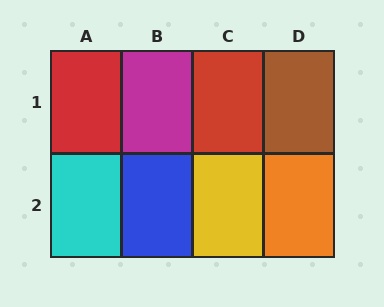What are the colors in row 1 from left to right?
Red, magenta, red, brown.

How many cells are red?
2 cells are red.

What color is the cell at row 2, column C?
Yellow.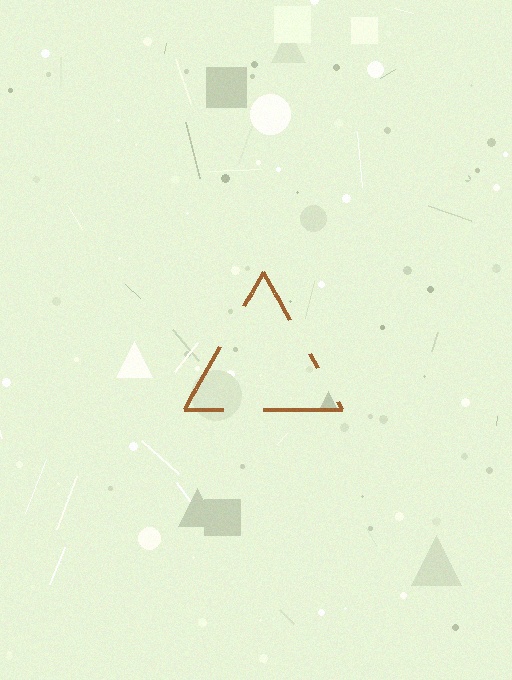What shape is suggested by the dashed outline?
The dashed outline suggests a triangle.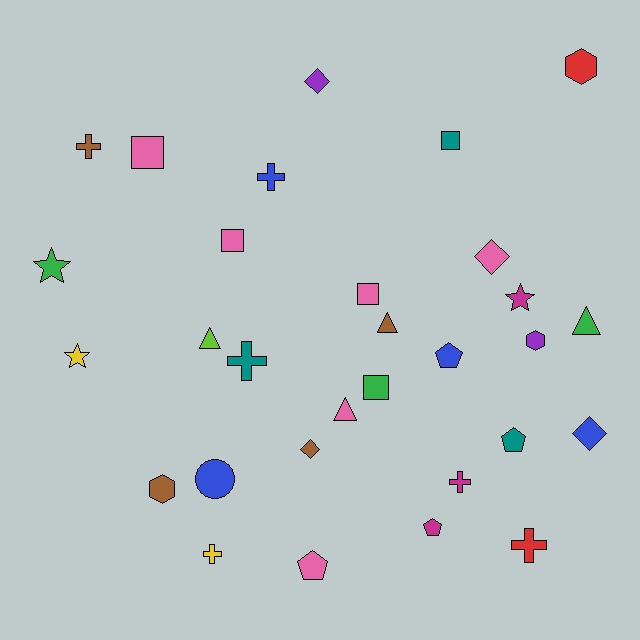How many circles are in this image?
There is 1 circle.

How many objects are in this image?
There are 30 objects.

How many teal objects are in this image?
There are 3 teal objects.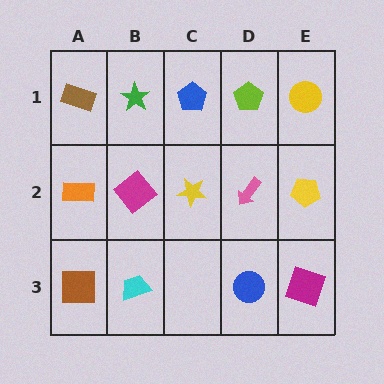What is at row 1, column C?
A blue pentagon.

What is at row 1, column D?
A lime pentagon.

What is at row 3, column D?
A blue circle.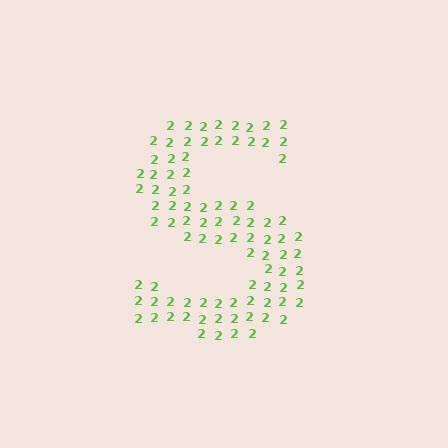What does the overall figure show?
The overall figure shows the letter S.